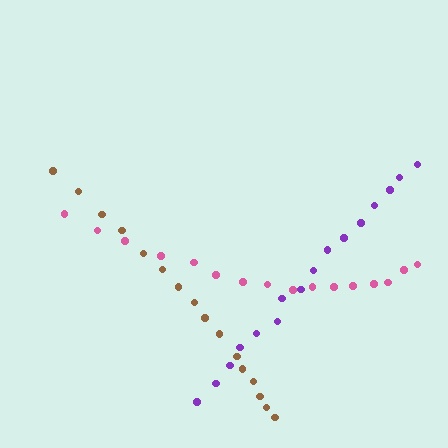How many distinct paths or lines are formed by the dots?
There are 3 distinct paths.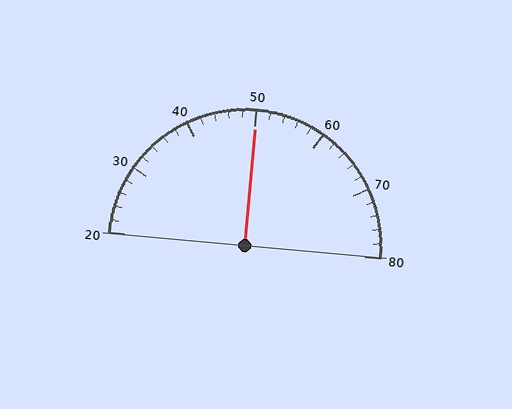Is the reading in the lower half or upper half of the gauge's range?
The reading is in the upper half of the range (20 to 80).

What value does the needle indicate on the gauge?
The needle indicates approximately 50.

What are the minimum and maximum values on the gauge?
The gauge ranges from 20 to 80.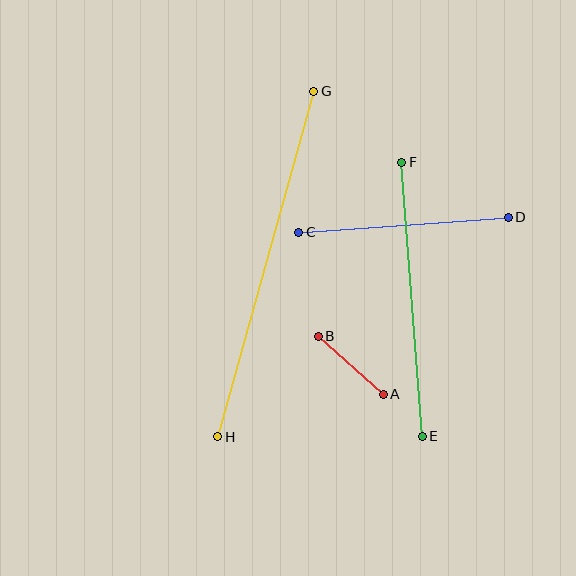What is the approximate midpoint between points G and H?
The midpoint is at approximately (266, 264) pixels.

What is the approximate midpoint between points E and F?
The midpoint is at approximately (412, 299) pixels.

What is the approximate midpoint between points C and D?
The midpoint is at approximately (404, 225) pixels.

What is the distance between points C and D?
The distance is approximately 210 pixels.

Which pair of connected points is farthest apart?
Points G and H are farthest apart.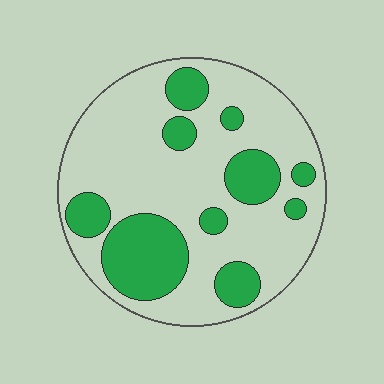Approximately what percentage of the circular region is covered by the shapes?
Approximately 30%.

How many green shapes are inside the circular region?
10.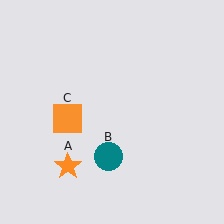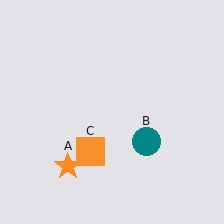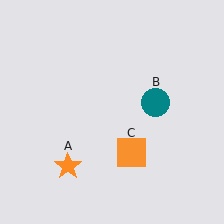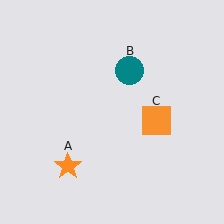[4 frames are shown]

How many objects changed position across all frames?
2 objects changed position: teal circle (object B), orange square (object C).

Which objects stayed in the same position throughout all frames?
Orange star (object A) remained stationary.